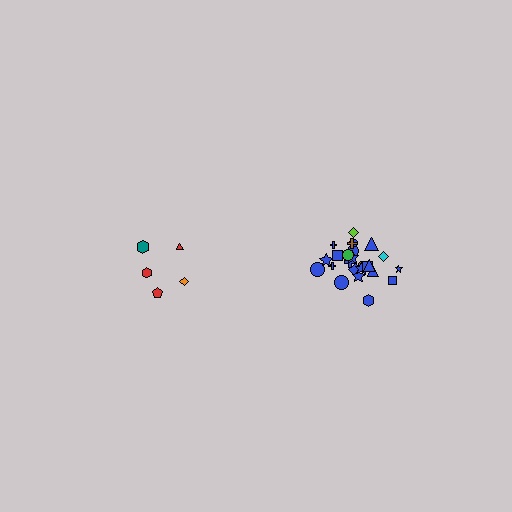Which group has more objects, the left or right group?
The right group.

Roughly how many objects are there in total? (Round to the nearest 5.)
Roughly 30 objects in total.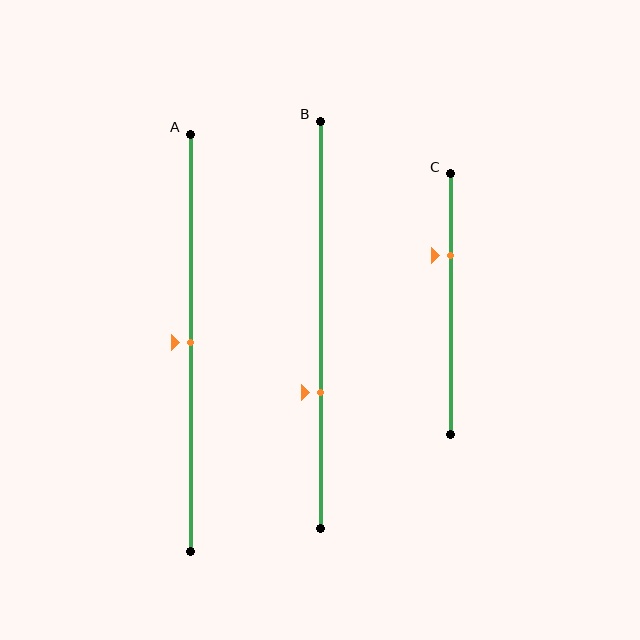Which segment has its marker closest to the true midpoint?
Segment A has its marker closest to the true midpoint.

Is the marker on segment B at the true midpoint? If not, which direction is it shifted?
No, the marker on segment B is shifted downward by about 17% of the segment length.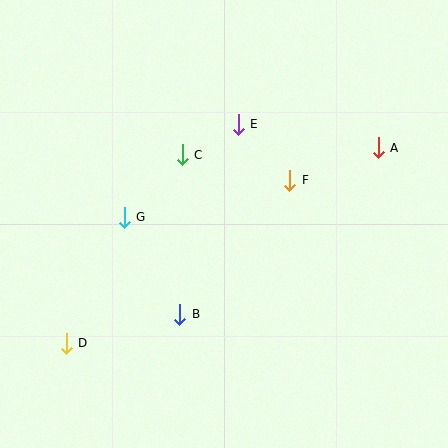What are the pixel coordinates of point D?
Point D is at (66, 343).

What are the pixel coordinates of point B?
Point B is at (180, 314).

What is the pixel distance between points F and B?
The distance between F and B is 173 pixels.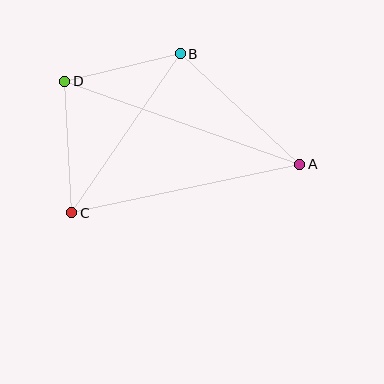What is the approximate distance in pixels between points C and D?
The distance between C and D is approximately 132 pixels.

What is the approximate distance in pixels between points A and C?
The distance between A and C is approximately 233 pixels.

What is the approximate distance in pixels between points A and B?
The distance between A and B is approximately 162 pixels.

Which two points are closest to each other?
Points B and D are closest to each other.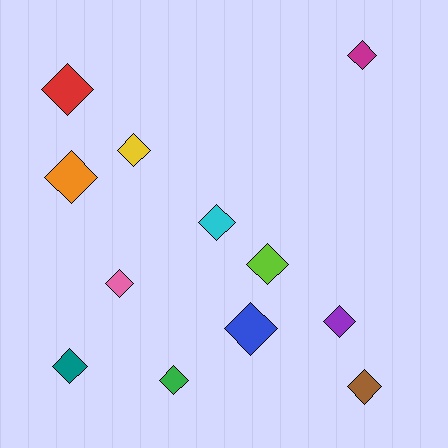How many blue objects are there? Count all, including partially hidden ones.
There is 1 blue object.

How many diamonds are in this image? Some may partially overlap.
There are 12 diamonds.